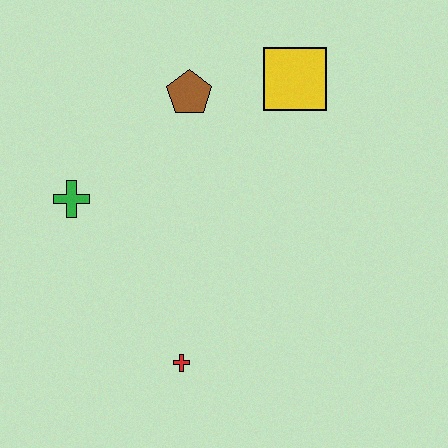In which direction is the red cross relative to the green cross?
The red cross is below the green cross.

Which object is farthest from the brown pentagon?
The red cross is farthest from the brown pentagon.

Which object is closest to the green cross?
The brown pentagon is closest to the green cross.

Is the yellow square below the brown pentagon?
No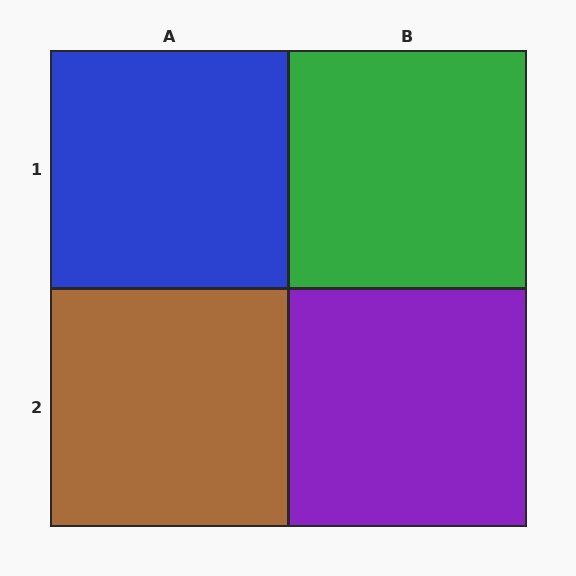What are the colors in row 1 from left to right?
Blue, green.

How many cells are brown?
1 cell is brown.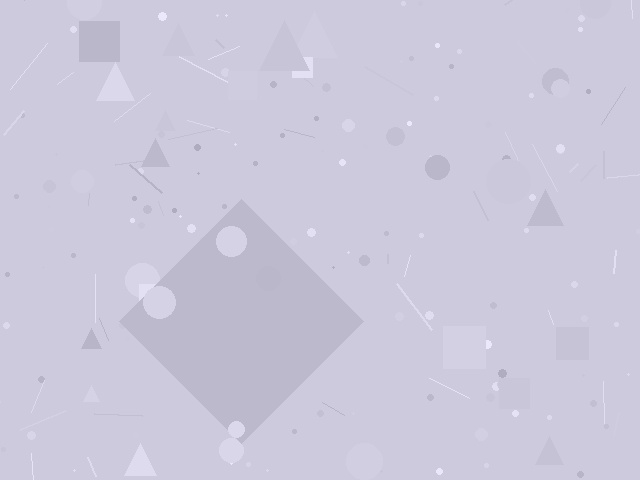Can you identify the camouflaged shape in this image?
The camouflaged shape is a diamond.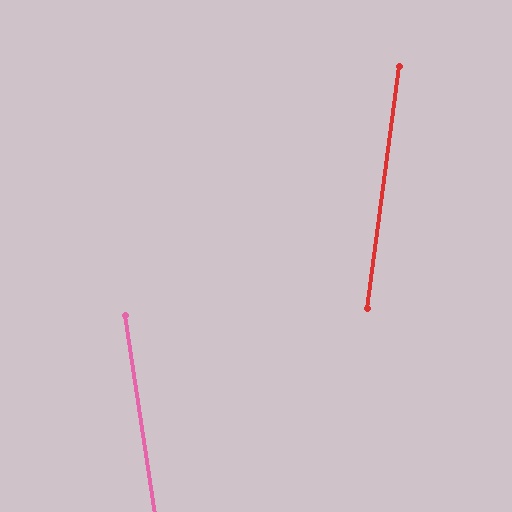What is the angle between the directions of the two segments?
Approximately 16 degrees.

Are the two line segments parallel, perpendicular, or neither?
Neither parallel nor perpendicular — they differ by about 16°.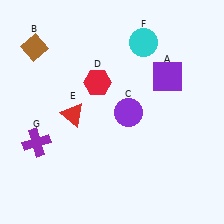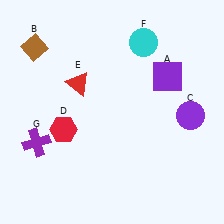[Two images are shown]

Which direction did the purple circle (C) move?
The purple circle (C) moved right.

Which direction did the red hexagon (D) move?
The red hexagon (D) moved down.